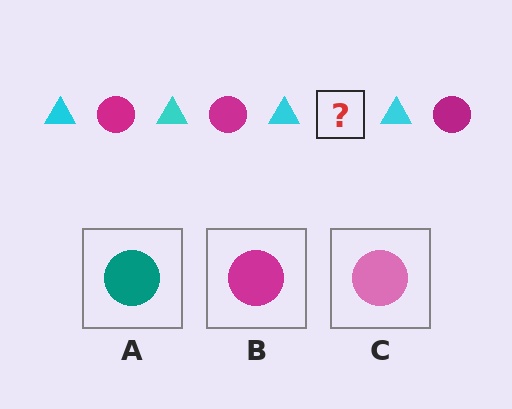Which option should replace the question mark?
Option B.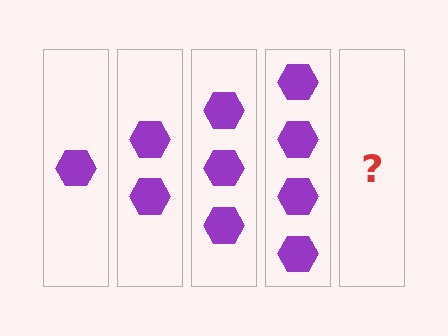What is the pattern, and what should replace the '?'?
The pattern is that each step adds one more hexagon. The '?' should be 5 hexagons.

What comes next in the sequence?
The next element should be 5 hexagons.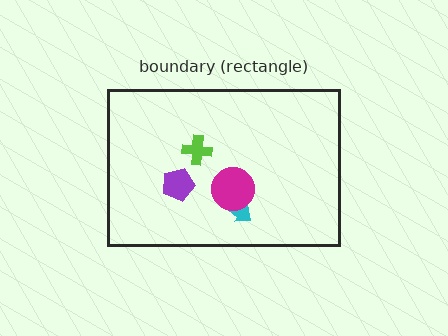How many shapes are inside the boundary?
4 inside, 0 outside.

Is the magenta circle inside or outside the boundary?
Inside.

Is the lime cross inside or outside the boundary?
Inside.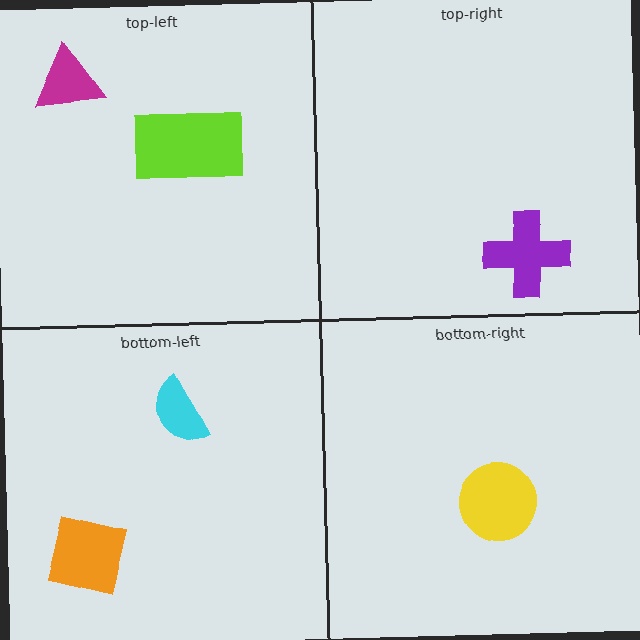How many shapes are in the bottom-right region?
1.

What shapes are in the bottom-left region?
The cyan semicircle, the orange square.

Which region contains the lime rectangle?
The top-left region.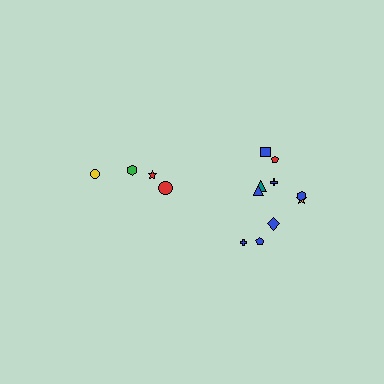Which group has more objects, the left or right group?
The right group.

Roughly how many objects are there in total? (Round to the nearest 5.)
Roughly 15 objects in total.